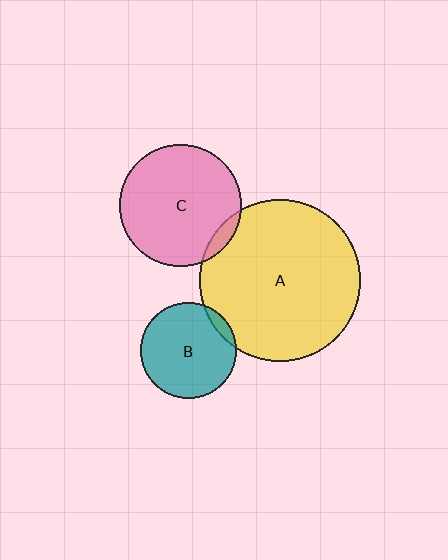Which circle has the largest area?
Circle A (yellow).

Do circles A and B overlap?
Yes.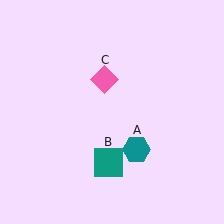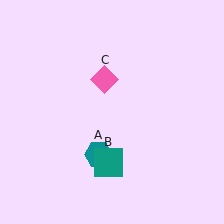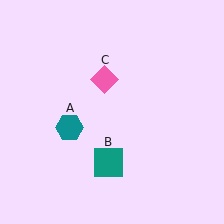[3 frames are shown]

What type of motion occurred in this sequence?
The teal hexagon (object A) rotated clockwise around the center of the scene.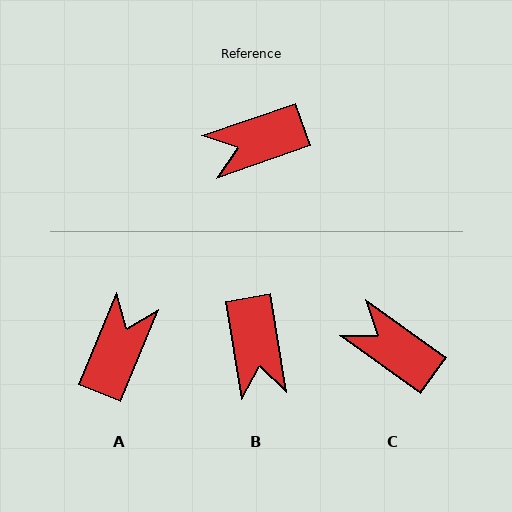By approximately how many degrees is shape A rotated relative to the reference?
Approximately 132 degrees clockwise.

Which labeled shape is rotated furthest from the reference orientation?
A, about 132 degrees away.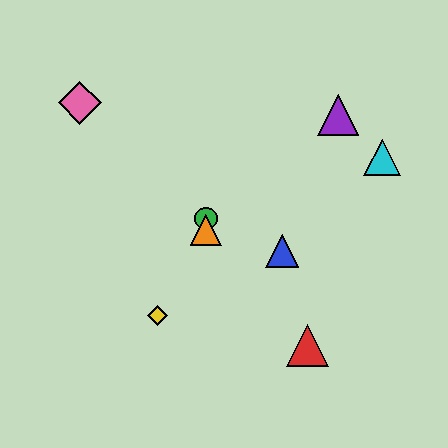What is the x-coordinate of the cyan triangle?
The cyan triangle is at x≈382.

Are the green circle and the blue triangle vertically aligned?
No, the green circle is at x≈206 and the blue triangle is at x≈282.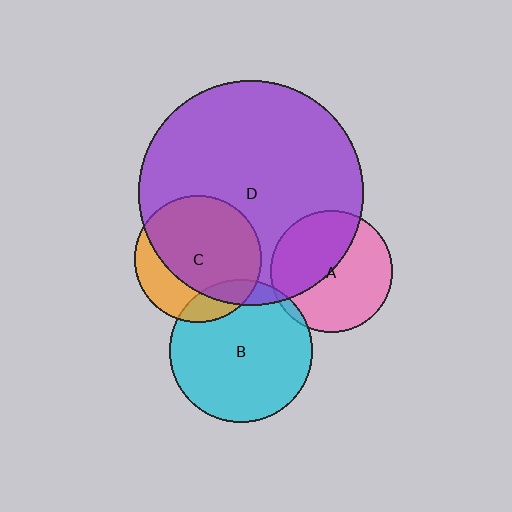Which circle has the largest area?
Circle D (purple).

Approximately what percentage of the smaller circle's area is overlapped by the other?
Approximately 5%.